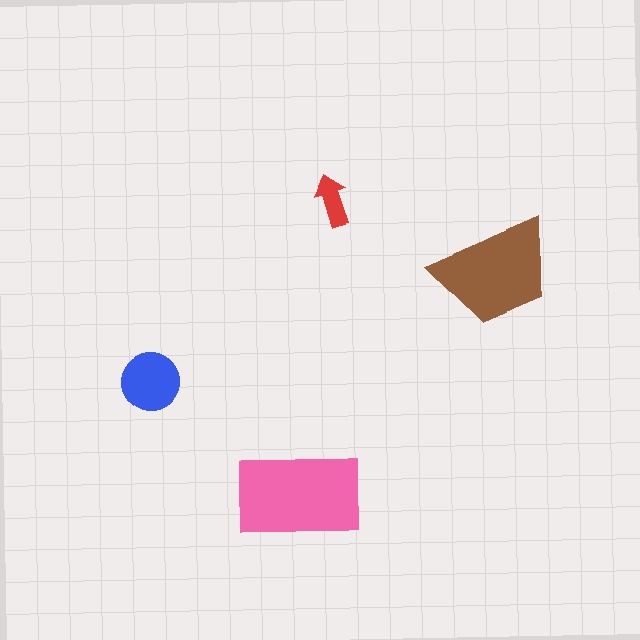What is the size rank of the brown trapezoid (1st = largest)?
2nd.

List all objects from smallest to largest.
The red arrow, the blue circle, the brown trapezoid, the pink rectangle.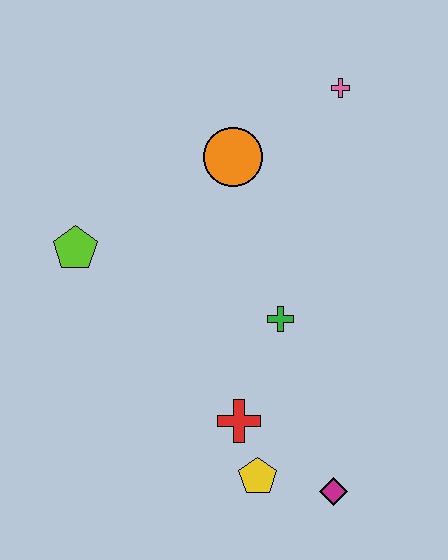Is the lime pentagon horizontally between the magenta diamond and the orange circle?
No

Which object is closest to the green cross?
The red cross is closest to the green cross.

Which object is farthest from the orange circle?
The magenta diamond is farthest from the orange circle.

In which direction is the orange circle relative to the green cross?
The orange circle is above the green cross.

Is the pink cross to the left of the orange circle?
No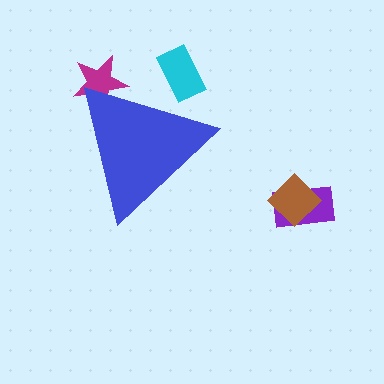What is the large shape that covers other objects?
A blue triangle.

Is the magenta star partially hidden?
Yes, the magenta star is partially hidden behind the blue triangle.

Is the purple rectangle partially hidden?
No, the purple rectangle is fully visible.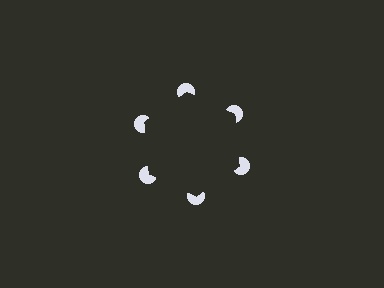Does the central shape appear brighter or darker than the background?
It typically appears slightly darker than the background, even though no actual brightness change is drawn.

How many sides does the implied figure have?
6 sides.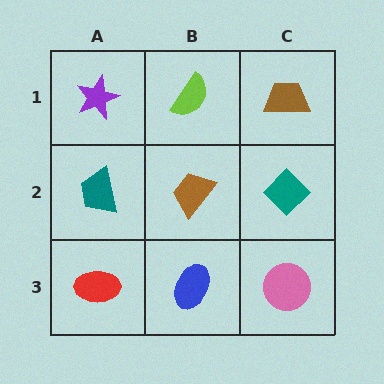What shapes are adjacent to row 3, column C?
A teal diamond (row 2, column C), a blue ellipse (row 3, column B).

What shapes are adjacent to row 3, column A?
A teal trapezoid (row 2, column A), a blue ellipse (row 3, column B).